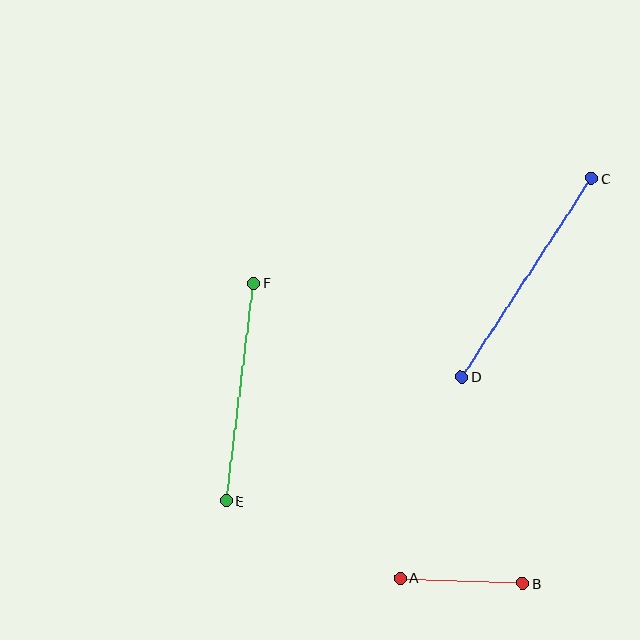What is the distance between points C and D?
The distance is approximately 237 pixels.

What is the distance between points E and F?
The distance is approximately 220 pixels.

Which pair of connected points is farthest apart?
Points C and D are farthest apart.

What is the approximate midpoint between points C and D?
The midpoint is at approximately (527, 277) pixels.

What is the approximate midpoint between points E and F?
The midpoint is at approximately (240, 392) pixels.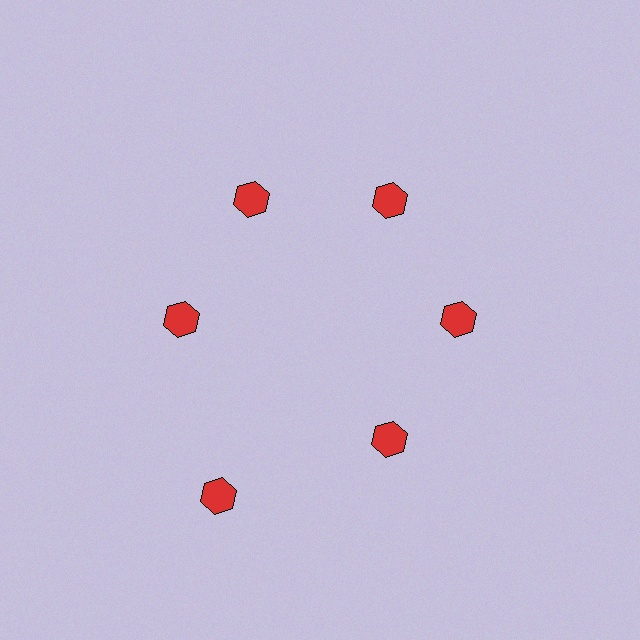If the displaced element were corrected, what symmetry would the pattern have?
It would have 6-fold rotational symmetry — the pattern would map onto itself every 60 degrees.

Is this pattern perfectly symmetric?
No. The 6 red hexagons are arranged in a ring, but one element near the 7 o'clock position is pushed outward from the center, breaking the 6-fold rotational symmetry.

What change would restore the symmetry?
The symmetry would be restored by moving it inward, back onto the ring so that all 6 hexagons sit at equal angles and equal distance from the center.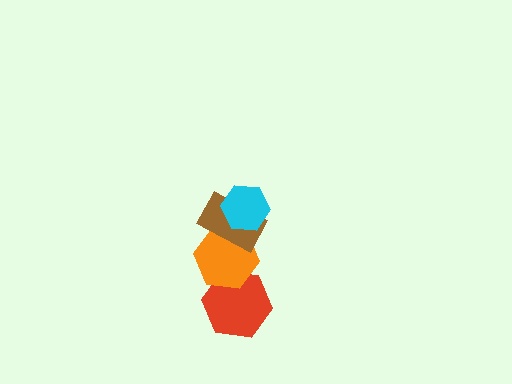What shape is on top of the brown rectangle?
The cyan hexagon is on top of the brown rectangle.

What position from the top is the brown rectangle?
The brown rectangle is 2nd from the top.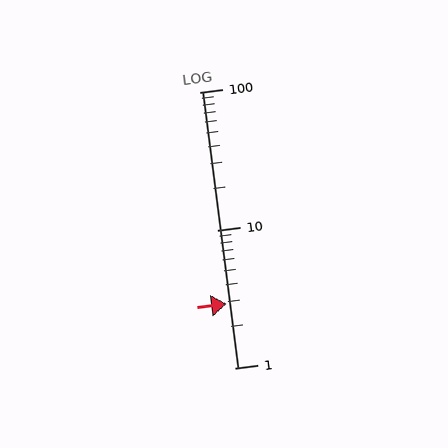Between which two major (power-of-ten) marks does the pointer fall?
The pointer is between 1 and 10.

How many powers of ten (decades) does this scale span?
The scale spans 2 decades, from 1 to 100.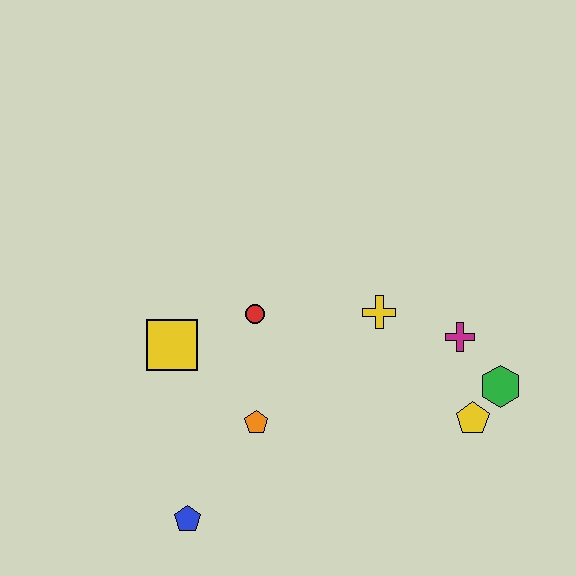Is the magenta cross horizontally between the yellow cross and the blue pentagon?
No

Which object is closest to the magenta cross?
The green hexagon is closest to the magenta cross.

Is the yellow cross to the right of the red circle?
Yes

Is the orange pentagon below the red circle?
Yes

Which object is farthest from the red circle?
The green hexagon is farthest from the red circle.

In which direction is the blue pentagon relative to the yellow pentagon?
The blue pentagon is to the left of the yellow pentagon.